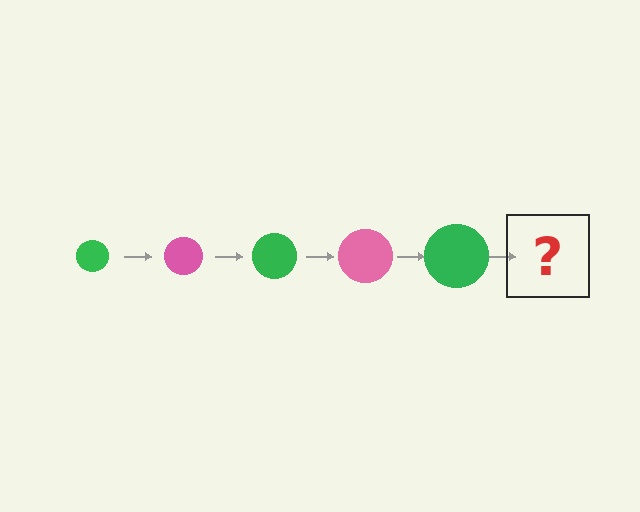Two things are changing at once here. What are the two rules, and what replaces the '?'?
The two rules are that the circle grows larger each step and the color cycles through green and pink. The '?' should be a pink circle, larger than the previous one.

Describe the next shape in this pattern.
It should be a pink circle, larger than the previous one.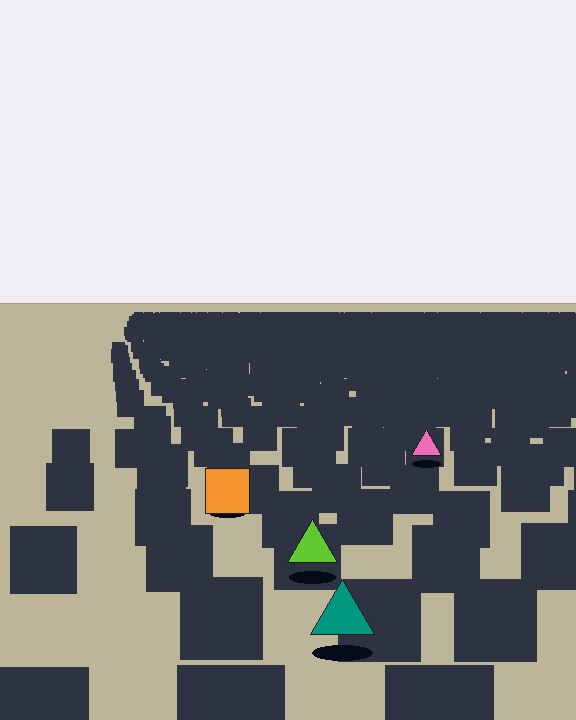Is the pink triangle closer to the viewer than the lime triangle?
No. The lime triangle is closer — you can tell from the texture gradient: the ground texture is coarser near it.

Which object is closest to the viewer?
The teal triangle is closest. The texture marks near it are larger and more spread out.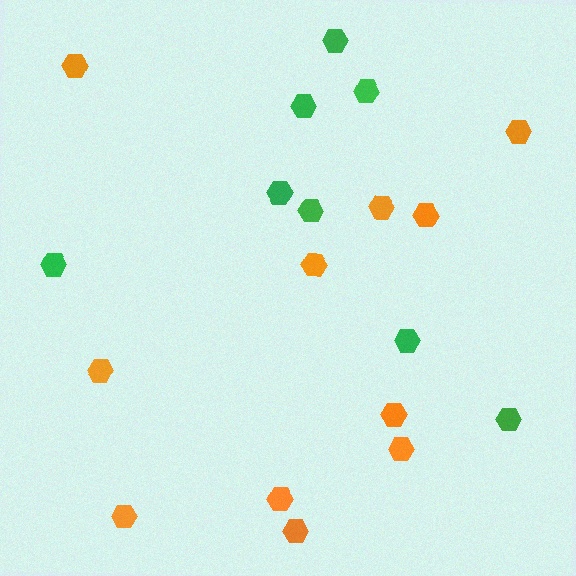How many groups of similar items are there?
There are 2 groups: one group of green hexagons (8) and one group of orange hexagons (11).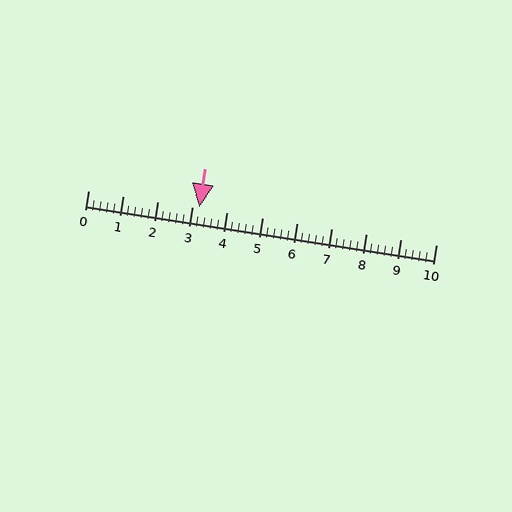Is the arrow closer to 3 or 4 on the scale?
The arrow is closer to 3.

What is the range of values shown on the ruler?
The ruler shows values from 0 to 10.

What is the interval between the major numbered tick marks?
The major tick marks are spaced 1 units apart.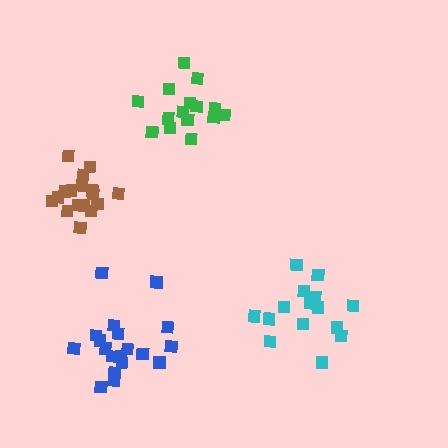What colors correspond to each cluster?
The clusters are colored: blue, brown, green, cyan.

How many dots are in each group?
Group 1: 19 dots, Group 2: 18 dots, Group 3: 15 dots, Group 4: 15 dots (67 total).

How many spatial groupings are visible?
There are 4 spatial groupings.